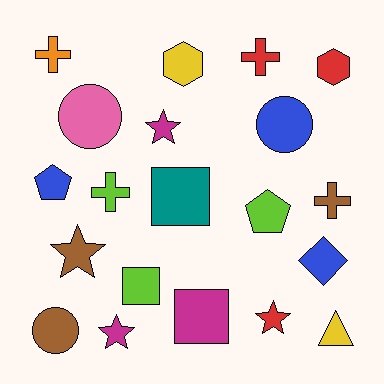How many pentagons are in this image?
There are 2 pentagons.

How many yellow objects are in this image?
There are 2 yellow objects.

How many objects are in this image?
There are 20 objects.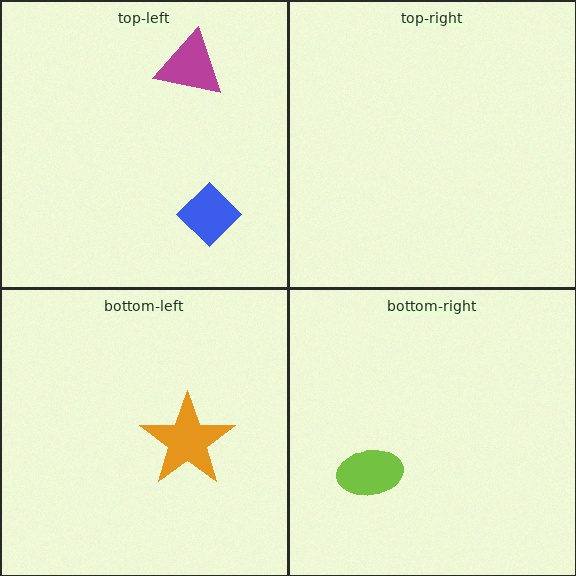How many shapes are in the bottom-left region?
1.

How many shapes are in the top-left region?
2.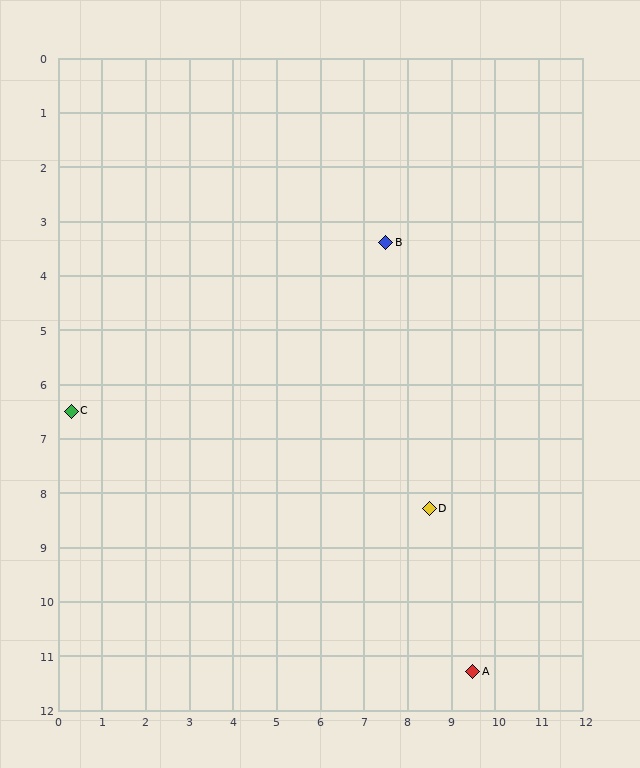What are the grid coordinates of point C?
Point C is at approximately (0.3, 6.5).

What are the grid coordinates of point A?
Point A is at approximately (9.5, 11.3).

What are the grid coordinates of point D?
Point D is at approximately (8.5, 8.3).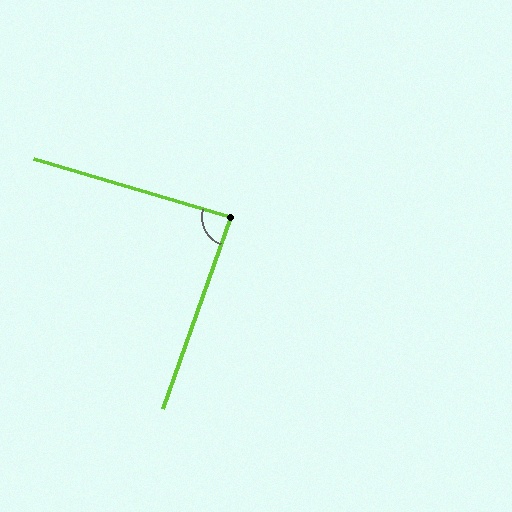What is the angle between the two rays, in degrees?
Approximately 87 degrees.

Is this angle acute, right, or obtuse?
It is approximately a right angle.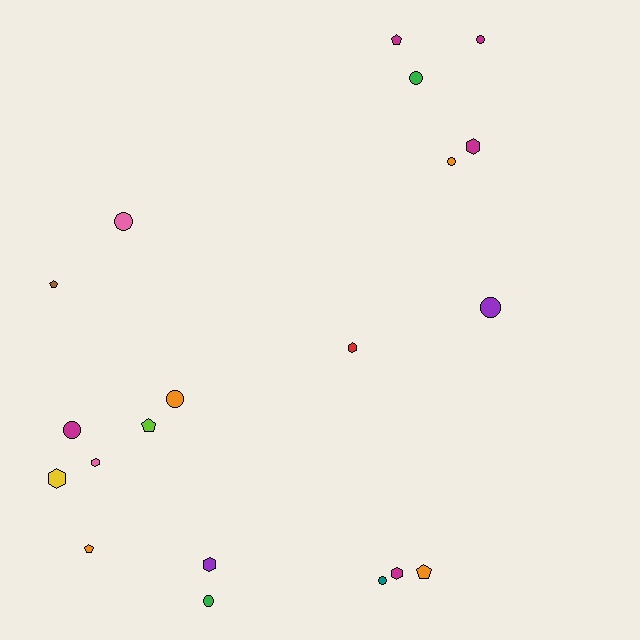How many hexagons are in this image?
There are 6 hexagons.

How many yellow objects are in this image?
There is 1 yellow object.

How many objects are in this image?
There are 20 objects.